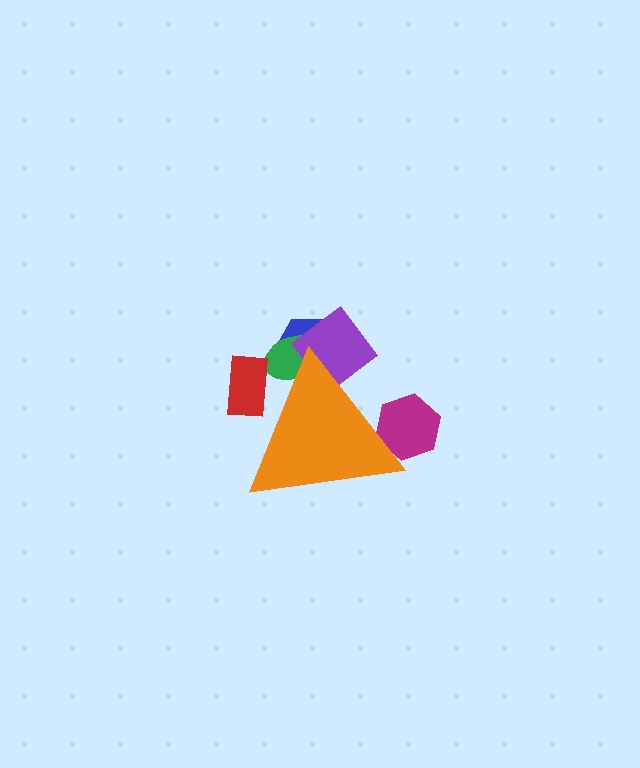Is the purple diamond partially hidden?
Yes, the purple diamond is partially hidden behind the orange triangle.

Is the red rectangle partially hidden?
Yes, the red rectangle is partially hidden behind the orange triangle.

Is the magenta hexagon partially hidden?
Yes, the magenta hexagon is partially hidden behind the orange triangle.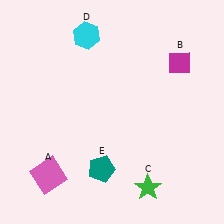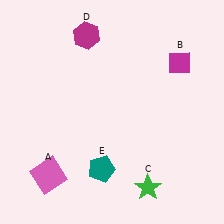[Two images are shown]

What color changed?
The hexagon (D) changed from cyan in Image 1 to magenta in Image 2.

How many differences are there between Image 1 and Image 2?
There is 1 difference between the two images.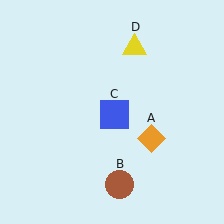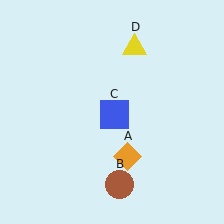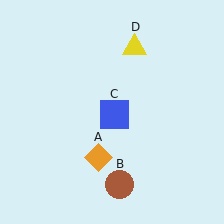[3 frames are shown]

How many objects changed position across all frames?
1 object changed position: orange diamond (object A).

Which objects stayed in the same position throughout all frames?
Brown circle (object B) and blue square (object C) and yellow triangle (object D) remained stationary.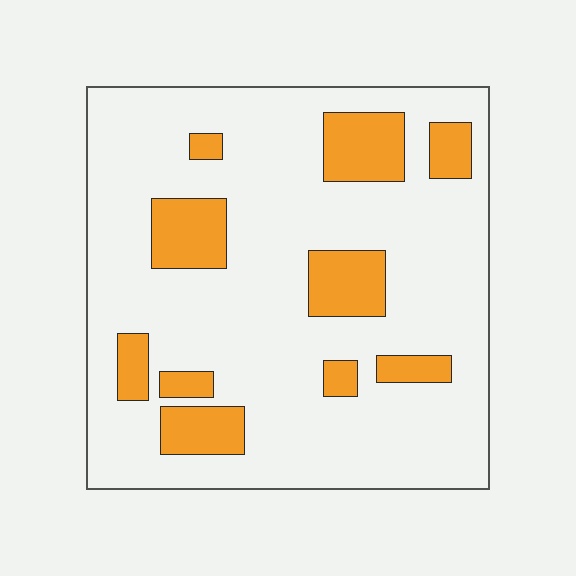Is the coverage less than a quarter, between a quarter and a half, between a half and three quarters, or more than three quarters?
Less than a quarter.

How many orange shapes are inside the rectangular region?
10.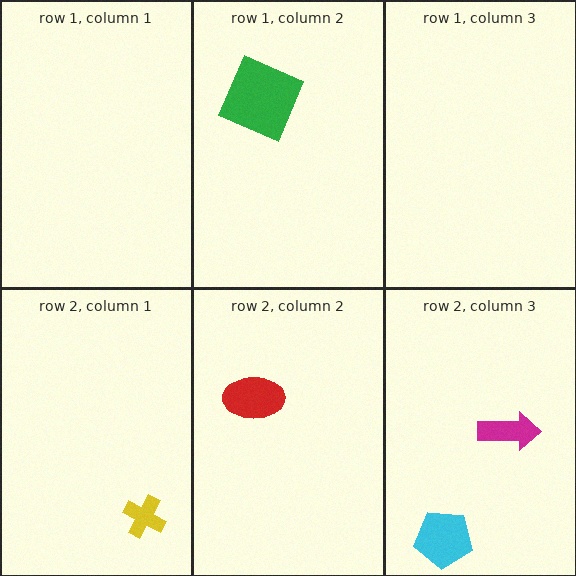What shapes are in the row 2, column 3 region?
The cyan pentagon, the magenta arrow.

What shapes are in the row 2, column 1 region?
The yellow cross.